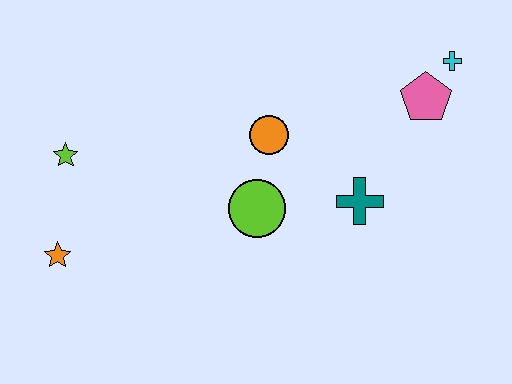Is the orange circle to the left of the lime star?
No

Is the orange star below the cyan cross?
Yes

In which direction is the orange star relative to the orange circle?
The orange star is to the left of the orange circle.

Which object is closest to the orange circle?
The lime circle is closest to the orange circle.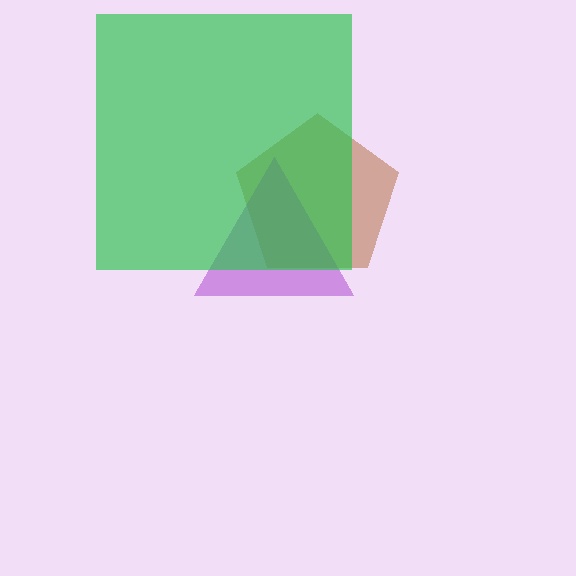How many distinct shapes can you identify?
There are 3 distinct shapes: a brown pentagon, a purple triangle, a green square.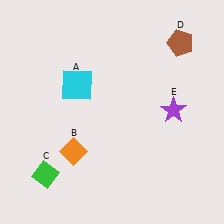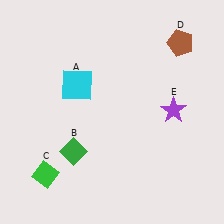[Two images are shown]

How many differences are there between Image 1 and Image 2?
There is 1 difference between the two images.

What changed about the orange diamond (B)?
In Image 1, B is orange. In Image 2, it changed to green.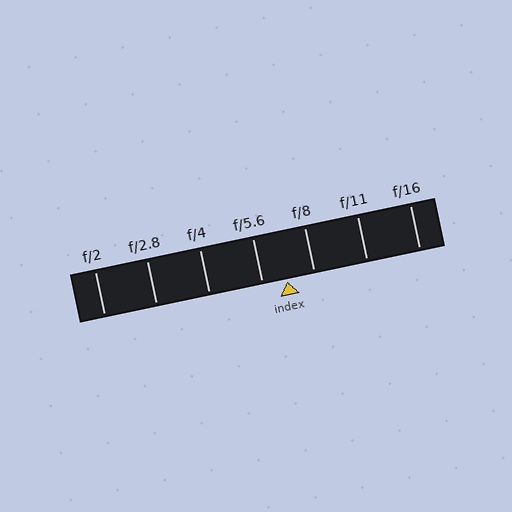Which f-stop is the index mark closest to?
The index mark is closest to f/5.6.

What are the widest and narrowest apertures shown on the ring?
The widest aperture shown is f/2 and the narrowest is f/16.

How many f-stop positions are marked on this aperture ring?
There are 7 f-stop positions marked.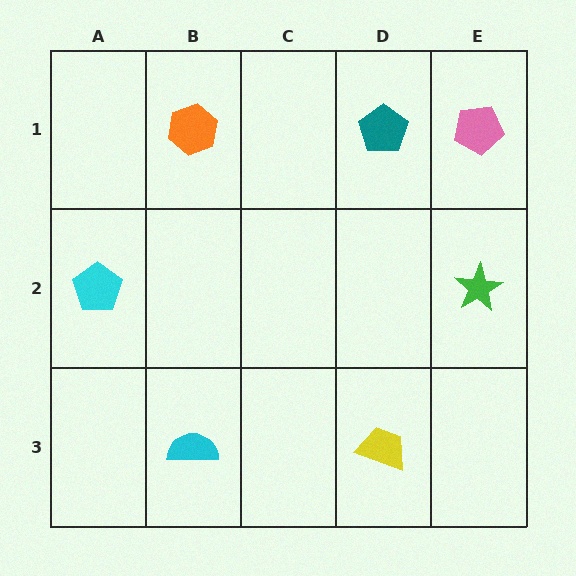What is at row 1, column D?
A teal pentagon.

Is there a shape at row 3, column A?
No, that cell is empty.